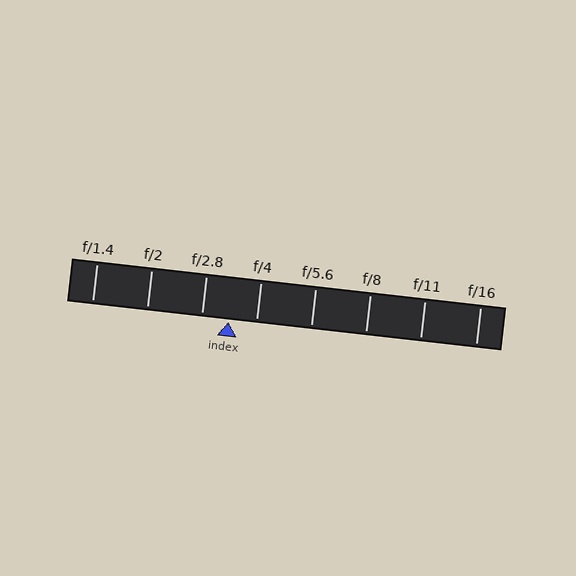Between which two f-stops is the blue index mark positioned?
The index mark is between f/2.8 and f/4.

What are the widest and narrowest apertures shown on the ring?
The widest aperture shown is f/1.4 and the narrowest is f/16.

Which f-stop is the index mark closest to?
The index mark is closest to f/2.8.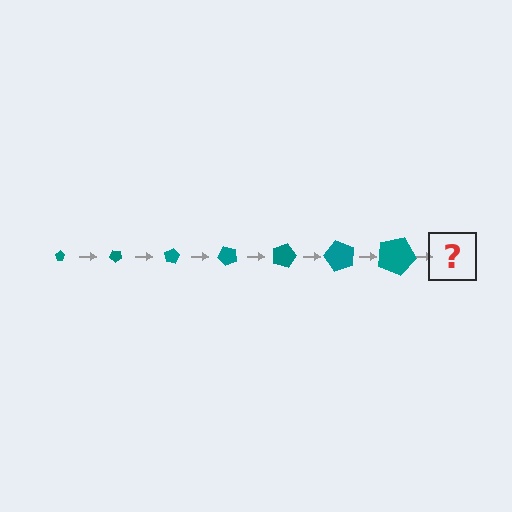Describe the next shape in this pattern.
It should be a pentagon, larger than the previous one and rotated 280 degrees from the start.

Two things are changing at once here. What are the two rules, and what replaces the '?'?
The two rules are that the pentagon grows larger each step and it rotates 40 degrees each step. The '?' should be a pentagon, larger than the previous one and rotated 280 degrees from the start.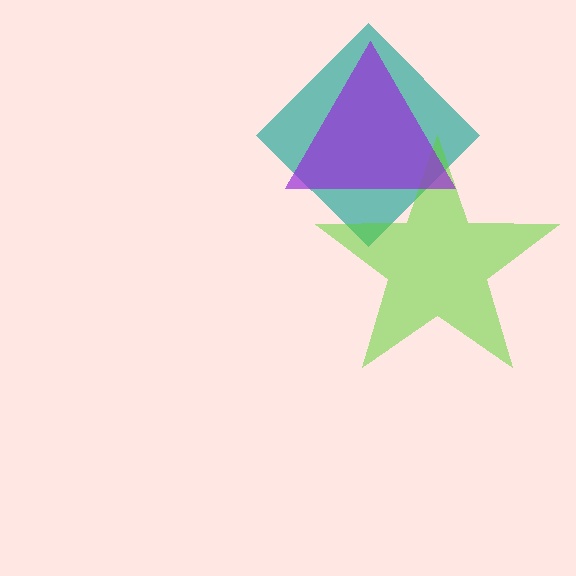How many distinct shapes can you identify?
There are 3 distinct shapes: a teal diamond, a lime star, a purple triangle.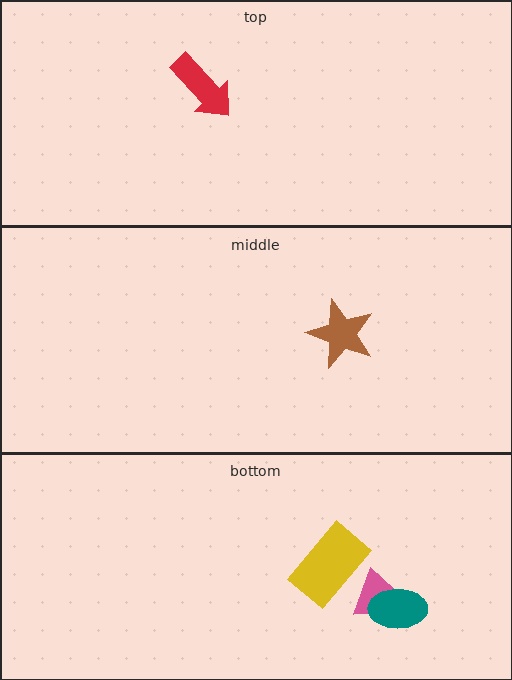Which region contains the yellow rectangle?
The bottom region.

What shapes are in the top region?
The red arrow.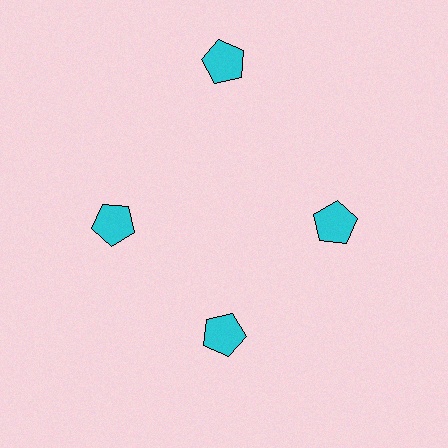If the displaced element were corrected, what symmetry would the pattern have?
It would have 4-fold rotational symmetry — the pattern would map onto itself every 90 degrees.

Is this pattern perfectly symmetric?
No. The 4 cyan pentagons are arranged in a ring, but one element near the 12 o'clock position is pushed outward from the center, breaking the 4-fold rotational symmetry.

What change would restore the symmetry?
The symmetry would be restored by moving it inward, back onto the ring so that all 4 pentagons sit at equal angles and equal distance from the center.